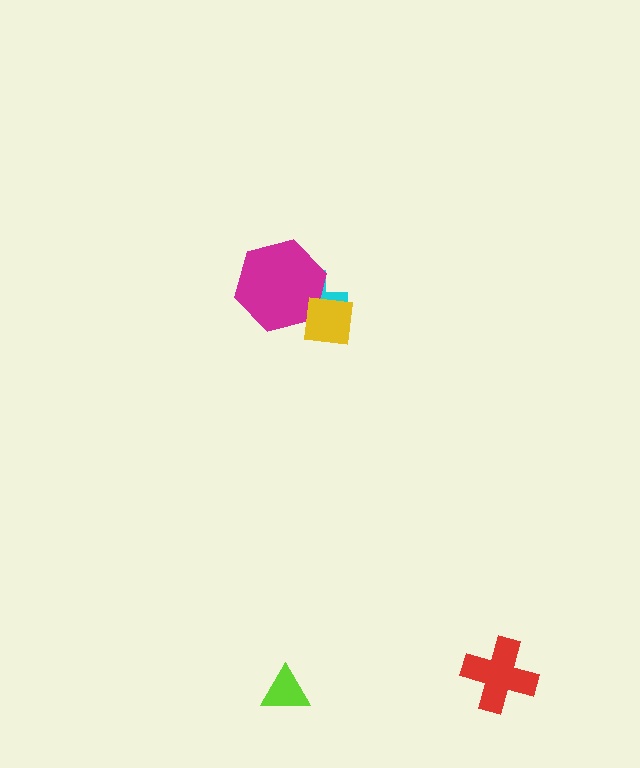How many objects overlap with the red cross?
0 objects overlap with the red cross.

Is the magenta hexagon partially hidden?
Yes, it is partially covered by another shape.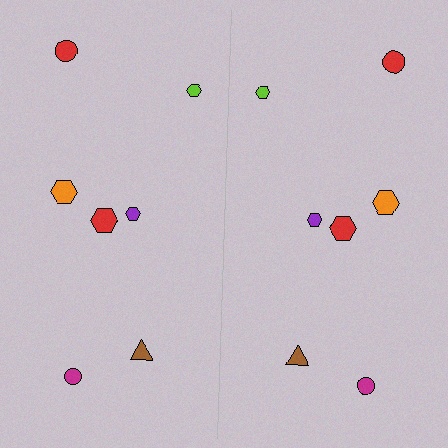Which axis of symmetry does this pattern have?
The pattern has a vertical axis of symmetry running through the center of the image.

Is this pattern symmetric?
Yes, this pattern has bilateral (reflection) symmetry.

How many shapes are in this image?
There are 14 shapes in this image.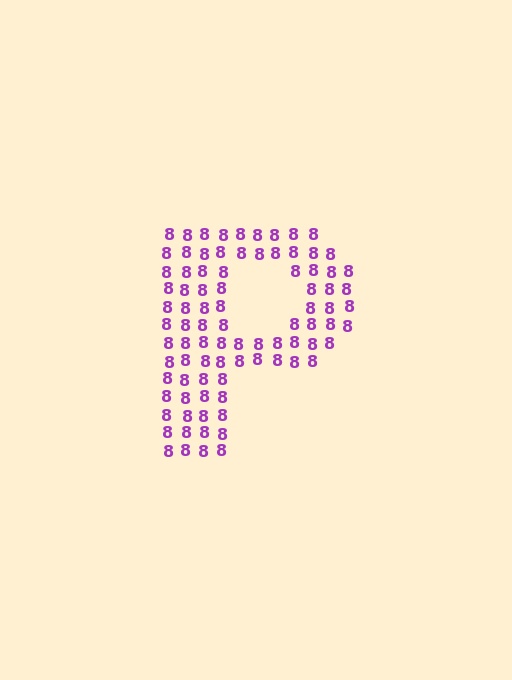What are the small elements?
The small elements are digit 8's.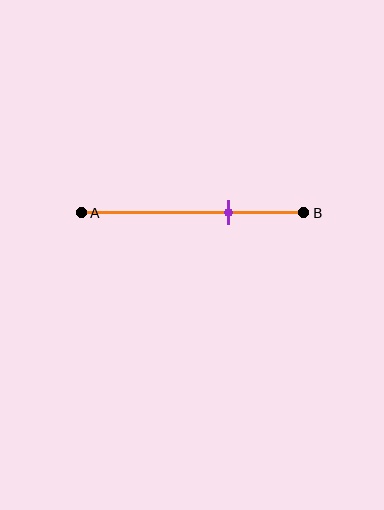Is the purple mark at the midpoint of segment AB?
No, the mark is at about 65% from A, not at the 50% midpoint.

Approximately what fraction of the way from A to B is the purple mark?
The purple mark is approximately 65% of the way from A to B.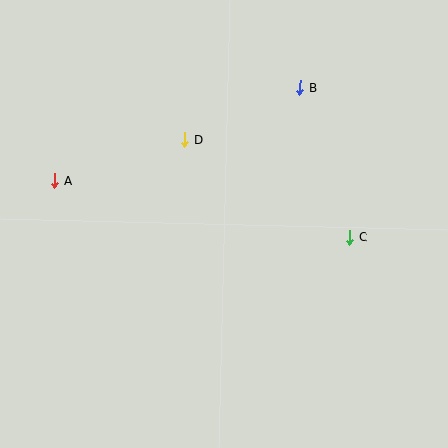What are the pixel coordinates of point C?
Point C is at (350, 237).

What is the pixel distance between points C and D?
The distance between C and D is 192 pixels.